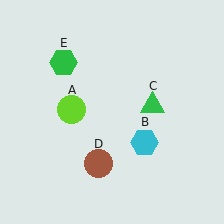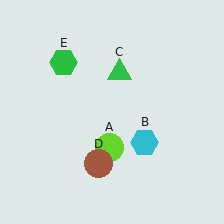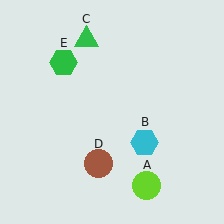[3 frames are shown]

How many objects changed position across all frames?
2 objects changed position: lime circle (object A), green triangle (object C).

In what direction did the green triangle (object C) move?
The green triangle (object C) moved up and to the left.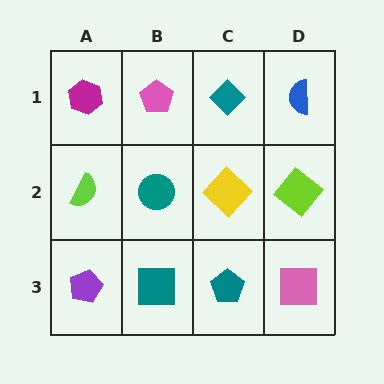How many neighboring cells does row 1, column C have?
3.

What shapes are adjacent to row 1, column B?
A teal circle (row 2, column B), a magenta hexagon (row 1, column A), a teal diamond (row 1, column C).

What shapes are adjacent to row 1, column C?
A yellow diamond (row 2, column C), a pink pentagon (row 1, column B), a blue semicircle (row 1, column D).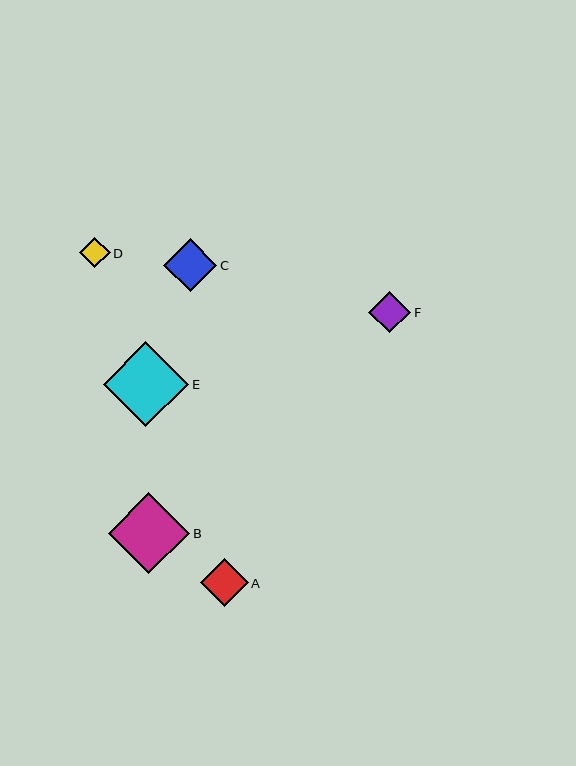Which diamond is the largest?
Diamond E is the largest with a size of approximately 86 pixels.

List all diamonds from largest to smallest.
From largest to smallest: E, B, C, A, F, D.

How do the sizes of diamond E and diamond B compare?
Diamond E and diamond B are approximately the same size.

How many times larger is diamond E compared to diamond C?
Diamond E is approximately 1.6 times the size of diamond C.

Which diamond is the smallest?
Diamond D is the smallest with a size of approximately 30 pixels.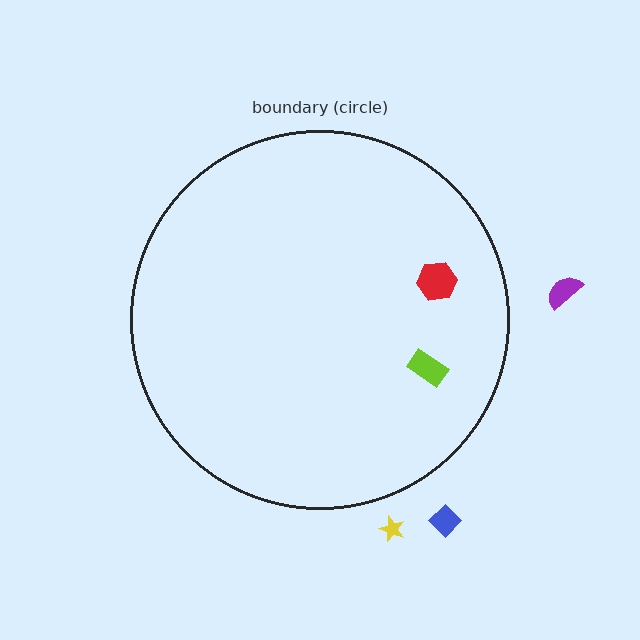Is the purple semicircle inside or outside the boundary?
Outside.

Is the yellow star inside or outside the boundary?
Outside.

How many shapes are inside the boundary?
2 inside, 3 outside.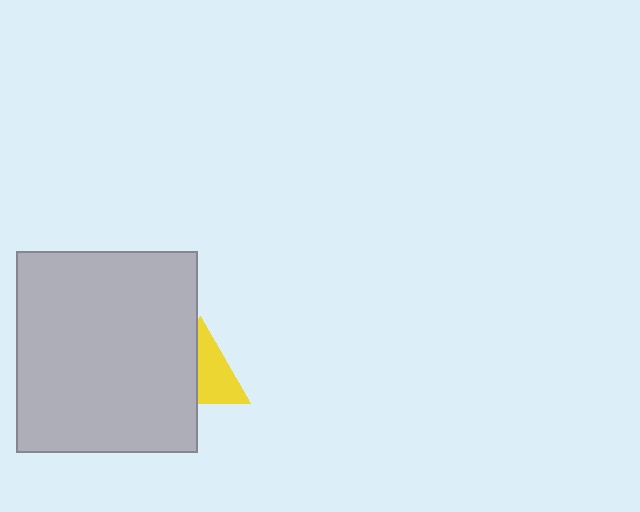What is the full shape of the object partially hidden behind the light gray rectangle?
The partially hidden object is a yellow triangle.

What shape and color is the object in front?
The object in front is a light gray rectangle.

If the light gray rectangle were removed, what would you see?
You would see the complete yellow triangle.